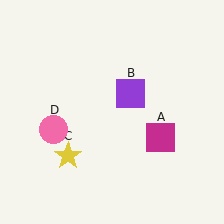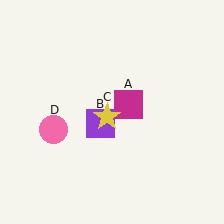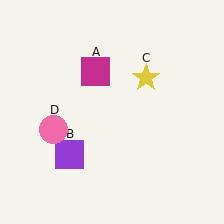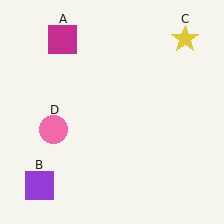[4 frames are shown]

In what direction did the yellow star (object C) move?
The yellow star (object C) moved up and to the right.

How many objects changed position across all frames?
3 objects changed position: magenta square (object A), purple square (object B), yellow star (object C).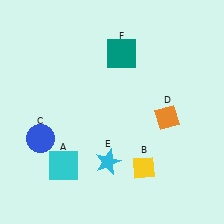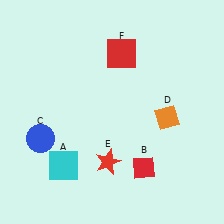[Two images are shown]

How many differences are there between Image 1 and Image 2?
There are 3 differences between the two images.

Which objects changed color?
B changed from yellow to red. E changed from cyan to red. F changed from teal to red.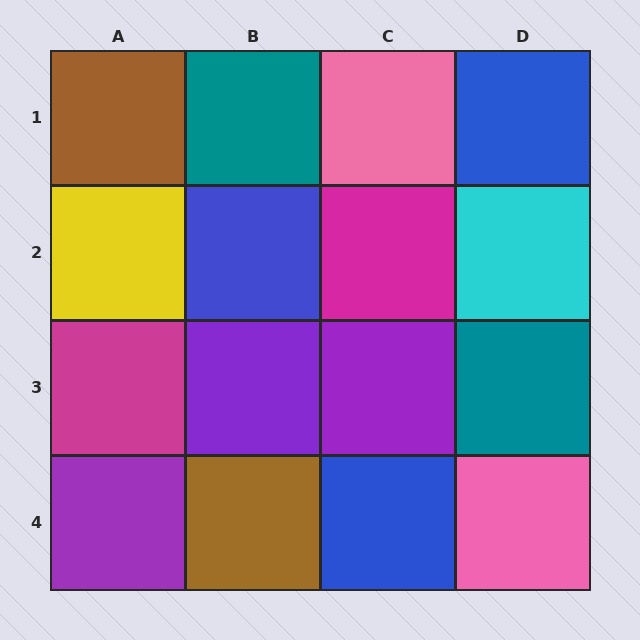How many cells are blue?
3 cells are blue.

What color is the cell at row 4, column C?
Blue.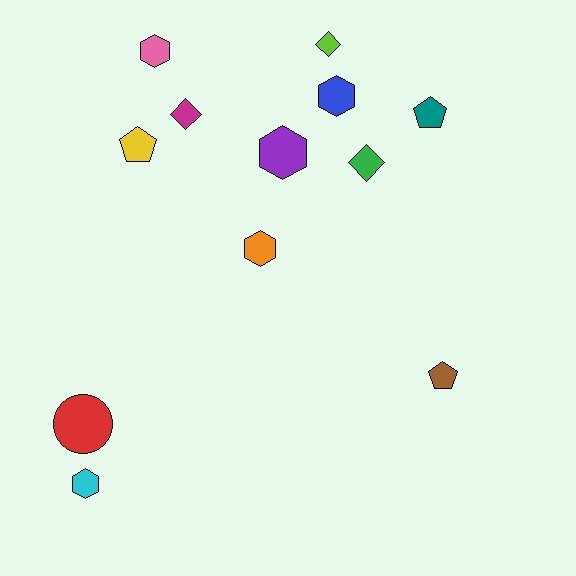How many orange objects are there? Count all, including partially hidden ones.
There is 1 orange object.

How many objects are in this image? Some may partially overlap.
There are 12 objects.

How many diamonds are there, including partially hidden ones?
There are 3 diamonds.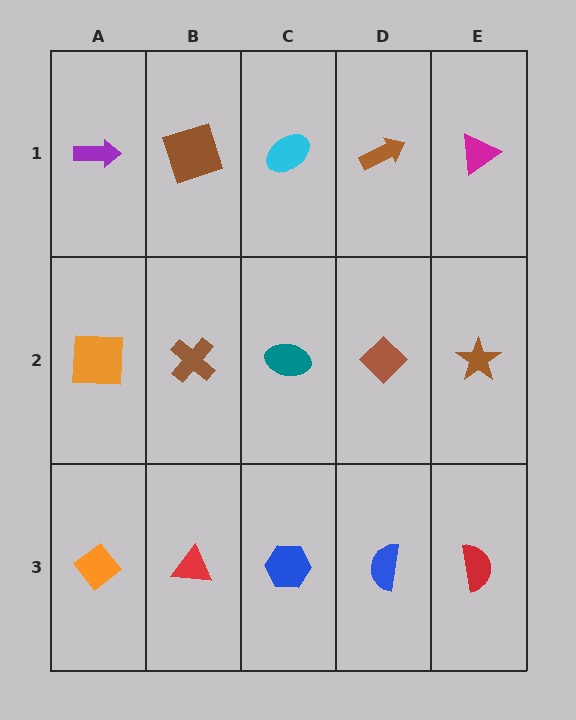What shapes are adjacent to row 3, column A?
An orange square (row 2, column A), a red triangle (row 3, column B).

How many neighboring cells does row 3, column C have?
3.